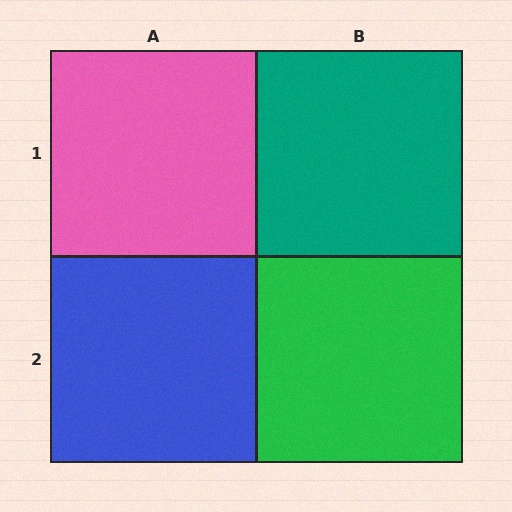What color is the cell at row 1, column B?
Teal.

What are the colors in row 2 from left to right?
Blue, green.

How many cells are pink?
1 cell is pink.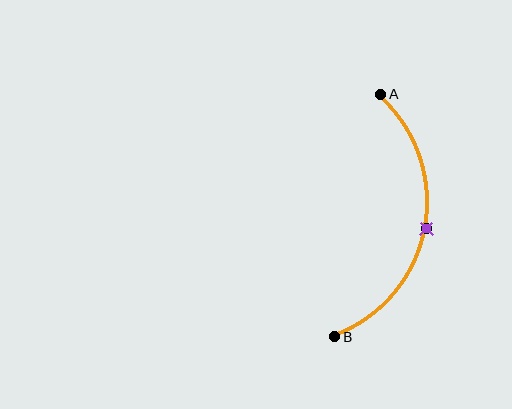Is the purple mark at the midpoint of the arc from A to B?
Yes. The purple mark lies on the arc at equal arc-length from both A and B — it is the arc midpoint.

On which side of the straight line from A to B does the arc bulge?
The arc bulges to the right of the straight line connecting A and B.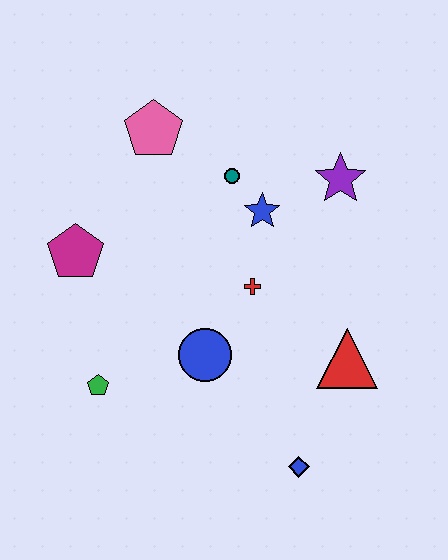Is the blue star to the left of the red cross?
No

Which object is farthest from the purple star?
The green pentagon is farthest from the purple star.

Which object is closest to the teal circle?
The blue star is closest to the teal circle.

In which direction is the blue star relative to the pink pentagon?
The blue star is to the right of the pink pentagon.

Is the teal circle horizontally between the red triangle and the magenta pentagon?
Yes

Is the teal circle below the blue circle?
No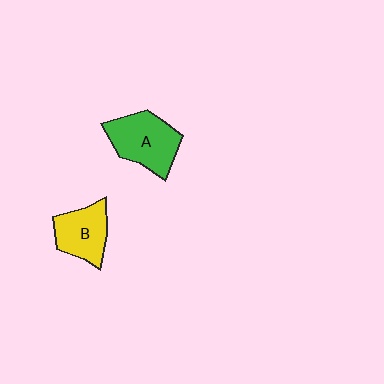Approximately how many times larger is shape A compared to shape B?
Approximately 1.3 times.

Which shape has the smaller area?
Shape B (yellow).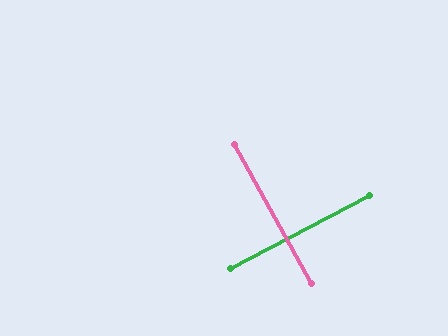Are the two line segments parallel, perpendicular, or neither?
Perpendicular — they meet at approximately 89°.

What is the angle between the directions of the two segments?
Approximately 89 degrees.